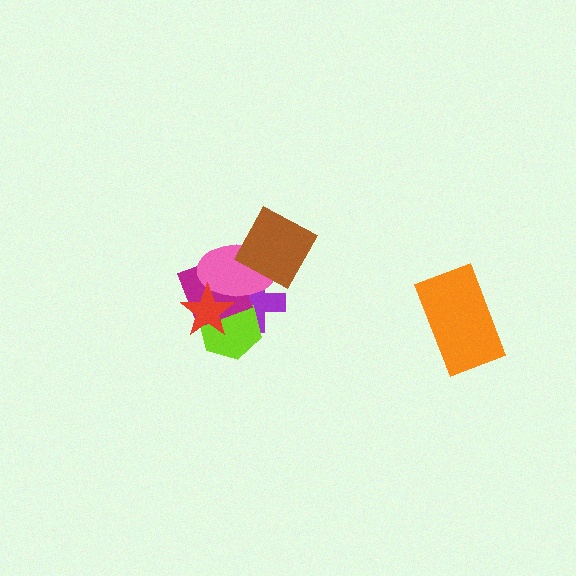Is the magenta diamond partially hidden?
Yes, it is partially covered by another shape.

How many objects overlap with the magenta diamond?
5 objects overlap with the magenta diamond.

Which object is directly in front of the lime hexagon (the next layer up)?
The magenta diamond is directly in front of the lime hexagon.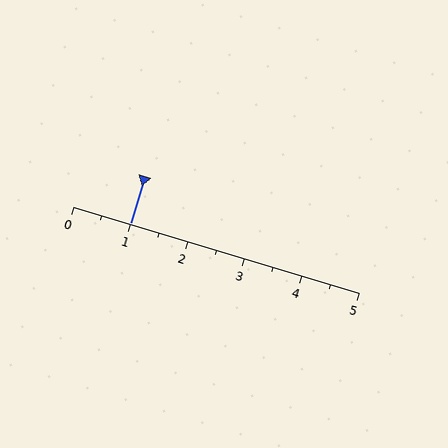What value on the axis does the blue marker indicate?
The marker indicates approximately 1.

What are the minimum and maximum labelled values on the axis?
The axis runs from 0 to 5.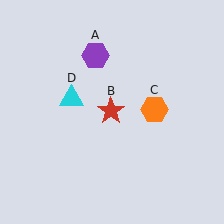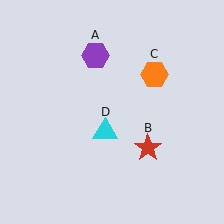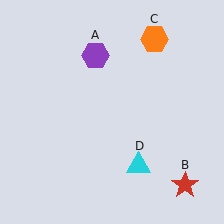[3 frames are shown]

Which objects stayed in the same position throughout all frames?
Purple hexagon (object A) remained stationary.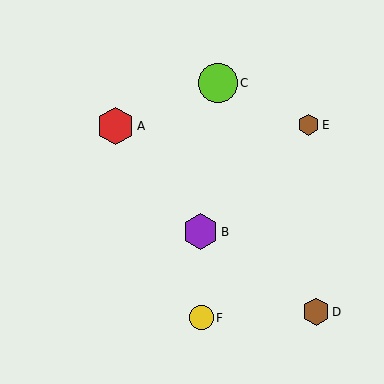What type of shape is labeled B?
Shape B is a purple hexagon.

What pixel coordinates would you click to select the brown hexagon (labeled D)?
Click at (316, 312) to select the brown hexagon D.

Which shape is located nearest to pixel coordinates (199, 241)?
The purple hexagon (labeled B) at (201, 232) is nearest to that location.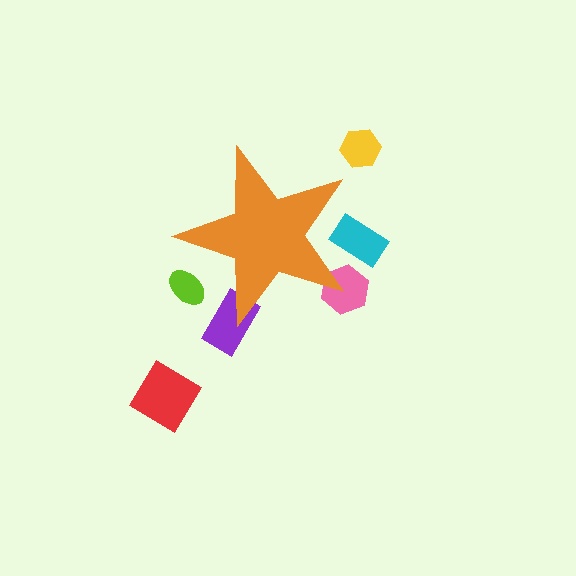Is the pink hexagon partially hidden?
Yes, the pink hexagon is partially hidden behind the orange star.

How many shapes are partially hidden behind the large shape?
4 shapes are partially hidden.